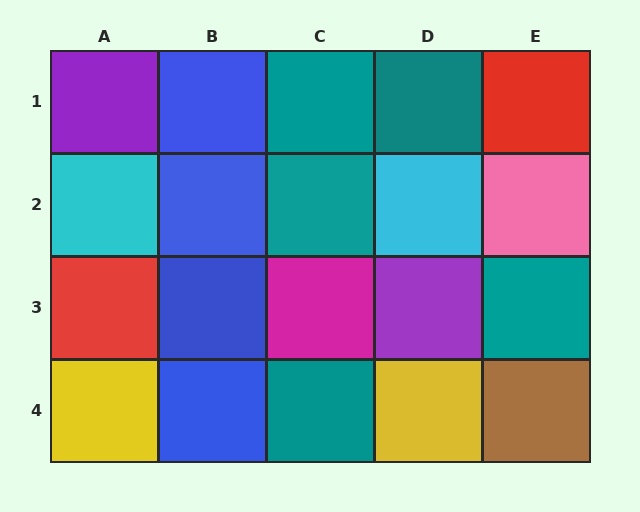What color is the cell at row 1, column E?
Red.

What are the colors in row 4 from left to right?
Yellow, blue, teal, yellow, brown.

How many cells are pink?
1 cell is pink.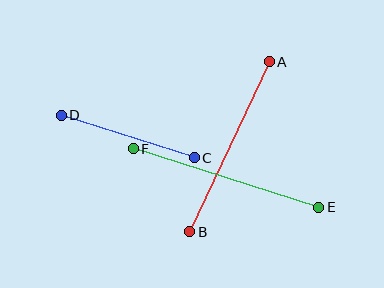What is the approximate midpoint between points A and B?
The midpoint is at approximately (229, 147) pixels.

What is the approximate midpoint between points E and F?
The midpoint is at approximately (226, 178) pixels.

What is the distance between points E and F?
The distance is approximately 194 pixels.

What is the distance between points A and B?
The distance is approximately 188 pixels.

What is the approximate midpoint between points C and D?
The midpoint is at approximately (128, 136) pixels.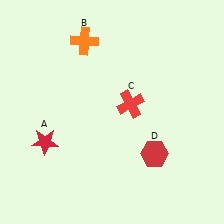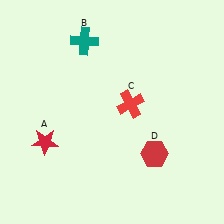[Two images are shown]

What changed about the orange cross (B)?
In Image 1, B is orange. In Image 2, it changed to teal.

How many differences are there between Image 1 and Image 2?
There is 1 difference between the two images.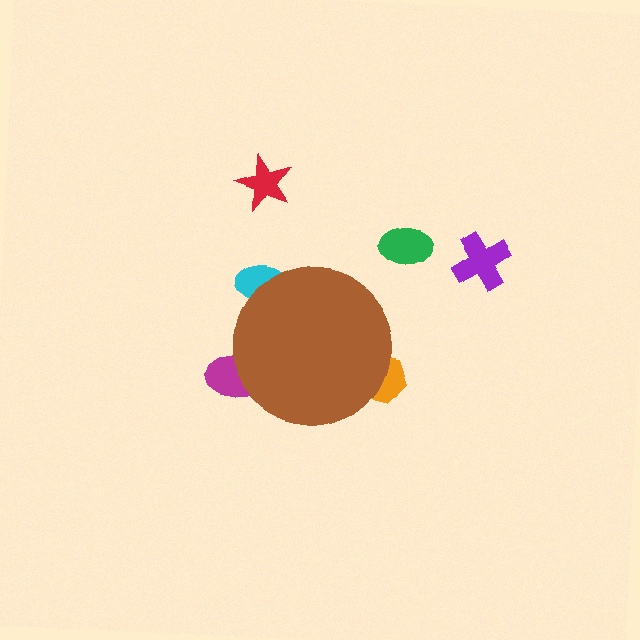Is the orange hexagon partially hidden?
Yes, the orange hexagon is partially hidden behind the brown circle.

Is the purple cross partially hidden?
No, the purple cross is fully visible.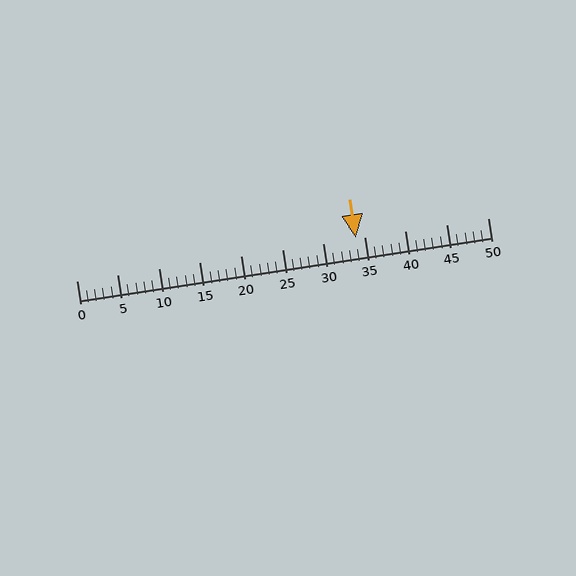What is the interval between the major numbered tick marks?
The major tick marks are spaced 5 units apart.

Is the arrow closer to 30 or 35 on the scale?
The arrow is closer to 35.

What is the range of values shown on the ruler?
The ruler shows values from 0 to 50.